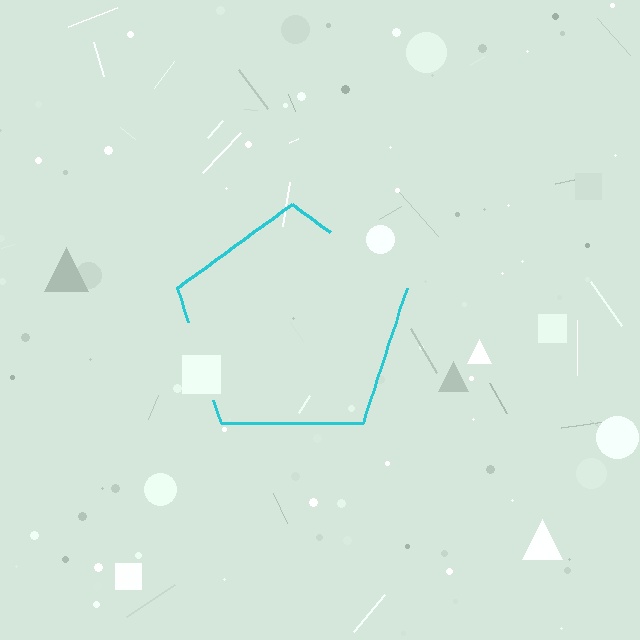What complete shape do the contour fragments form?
The contour fragments form a pentagon.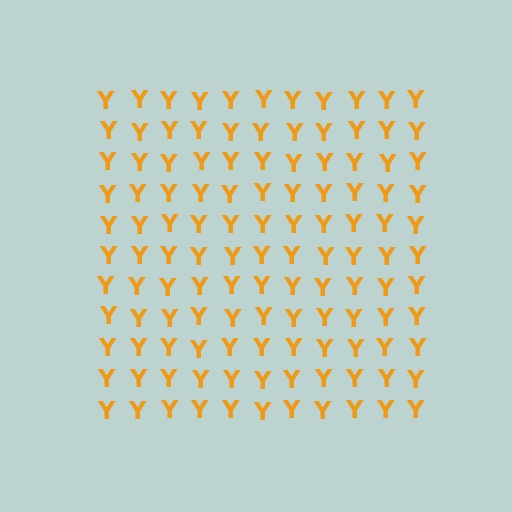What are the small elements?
The small elements are letter Y's.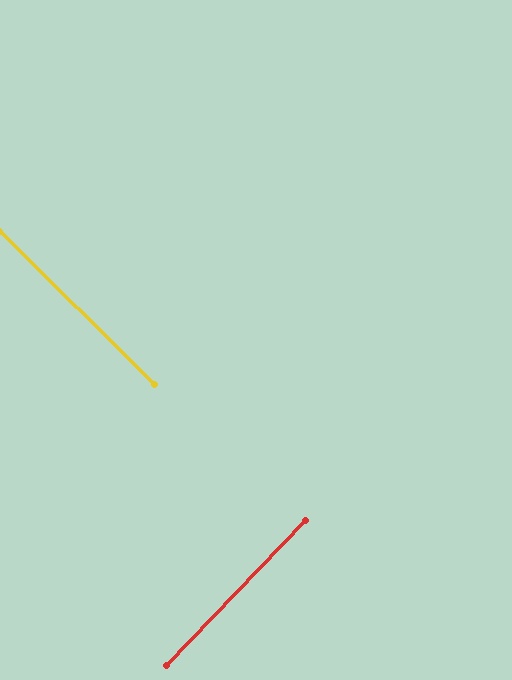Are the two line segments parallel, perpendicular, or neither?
Perpendicular — they meet at approximately 89°.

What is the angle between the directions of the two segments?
Approximately 89 degrees.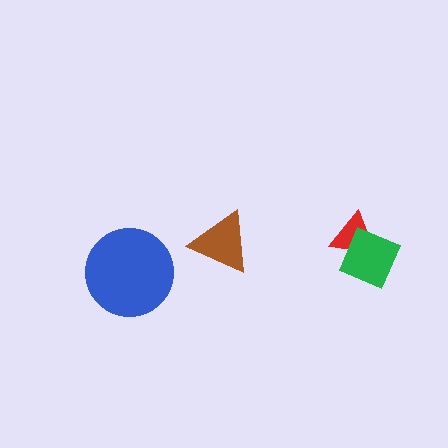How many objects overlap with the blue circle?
0 objects overlap with the blue circle.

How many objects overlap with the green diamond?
1 object overlaps with the green diamond.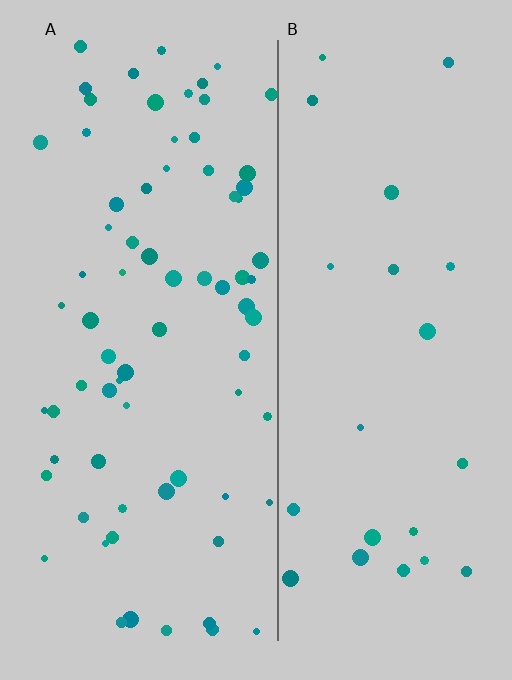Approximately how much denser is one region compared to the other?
Approximately 3.2× — region A over region B.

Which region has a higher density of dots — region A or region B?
A (the left).